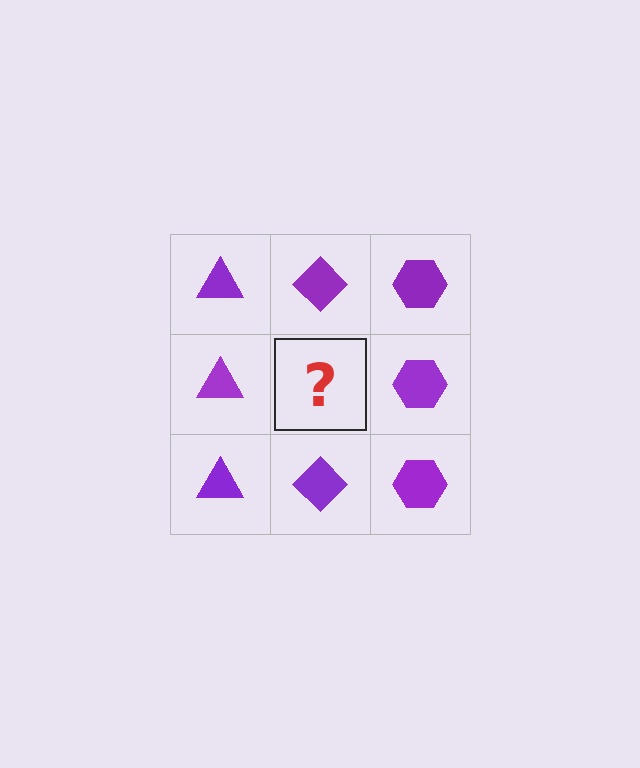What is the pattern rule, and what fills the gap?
The rule is that each column has a consistent shape. The gap should be filled with a purple diamond.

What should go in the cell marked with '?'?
The missing cell should contain a purple diamond.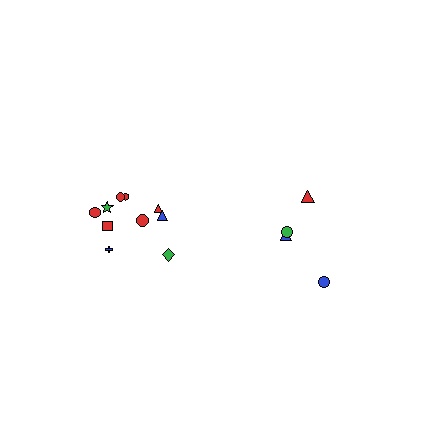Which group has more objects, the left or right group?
The left group.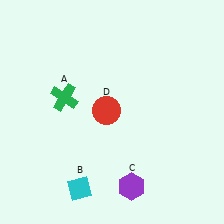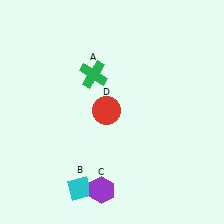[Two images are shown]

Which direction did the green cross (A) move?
The green cross (A) moved right.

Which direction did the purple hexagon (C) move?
The purple hexagon (C) moved left.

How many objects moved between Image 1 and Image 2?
2 objects moved between the two images.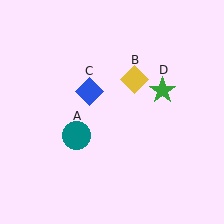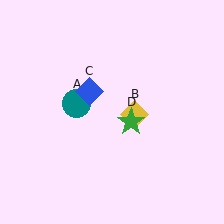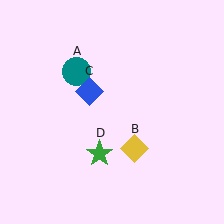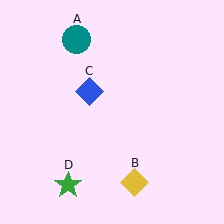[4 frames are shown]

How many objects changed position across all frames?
3 objects changed position: teal circle (object A), yellow diamond (object B), green star (object D).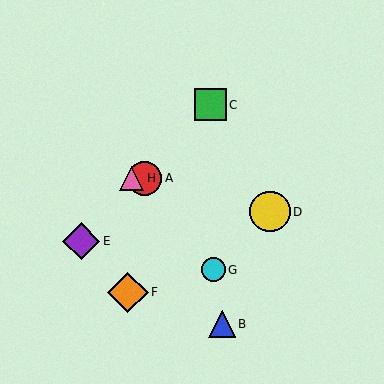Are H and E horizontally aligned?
No, H is at y≈178 and E is at y≈241.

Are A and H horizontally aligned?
Yes, both are at y≈178.